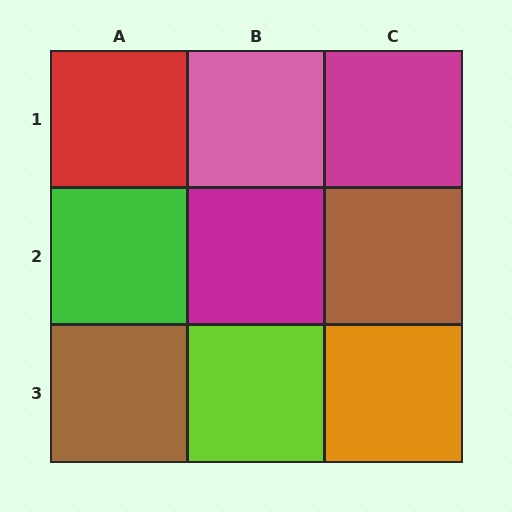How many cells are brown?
2 cells are brown.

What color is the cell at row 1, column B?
Pink.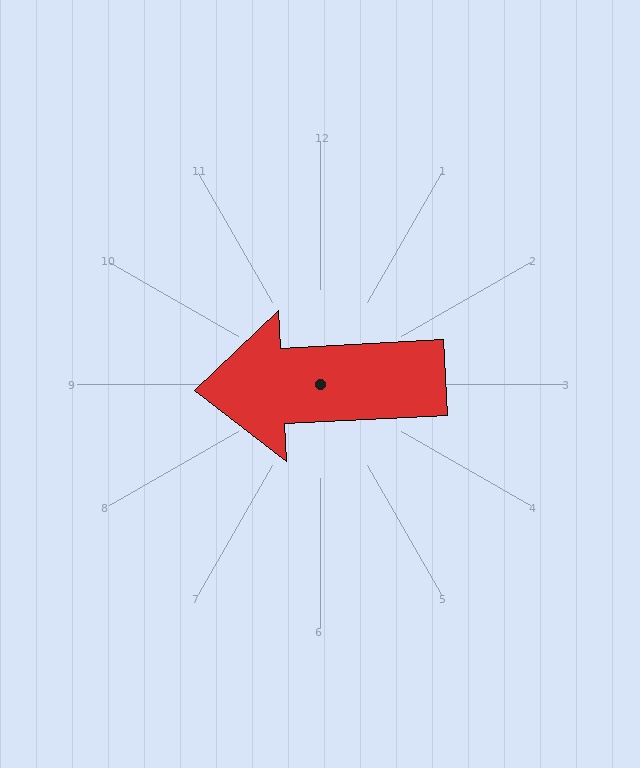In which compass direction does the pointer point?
West.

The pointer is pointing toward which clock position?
Roughly 9 o'clock.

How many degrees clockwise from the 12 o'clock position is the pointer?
Approximately 267 degrees.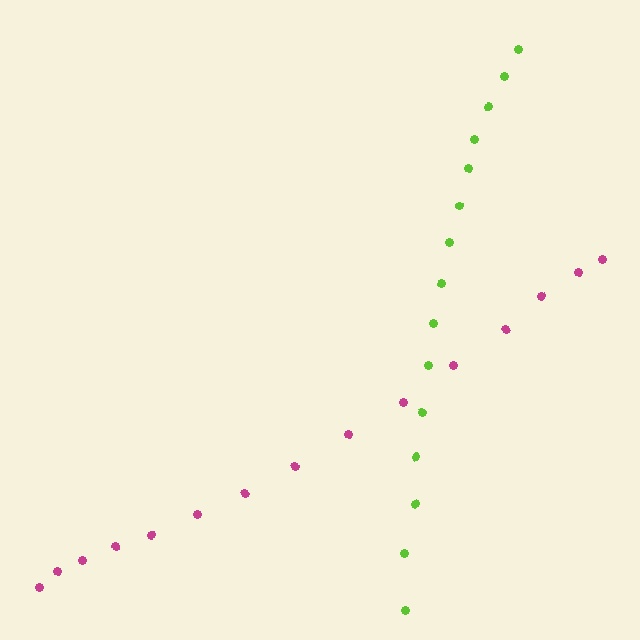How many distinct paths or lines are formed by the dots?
There are 2 distinct paths.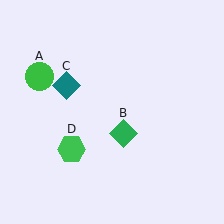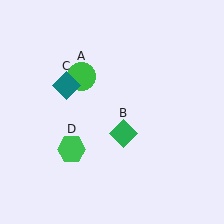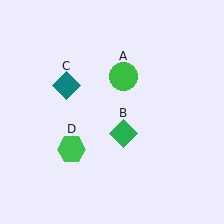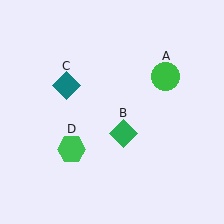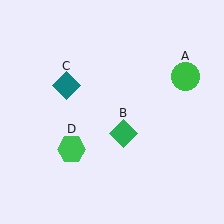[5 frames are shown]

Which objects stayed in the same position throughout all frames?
Green diamond (object B) and teal diamond (object C) and green hexagon (object D) remained stationary.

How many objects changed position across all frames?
1 object changed position: green circle (object A).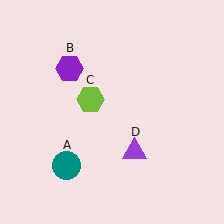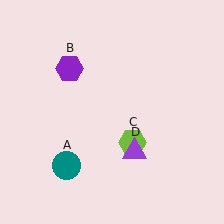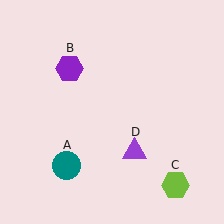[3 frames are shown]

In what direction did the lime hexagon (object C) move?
The lime hexagon (object C) moved down and to the right.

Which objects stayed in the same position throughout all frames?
Teal circle (object A) and purple hexagon (object B) and purple triangle (object D) remained stationary.